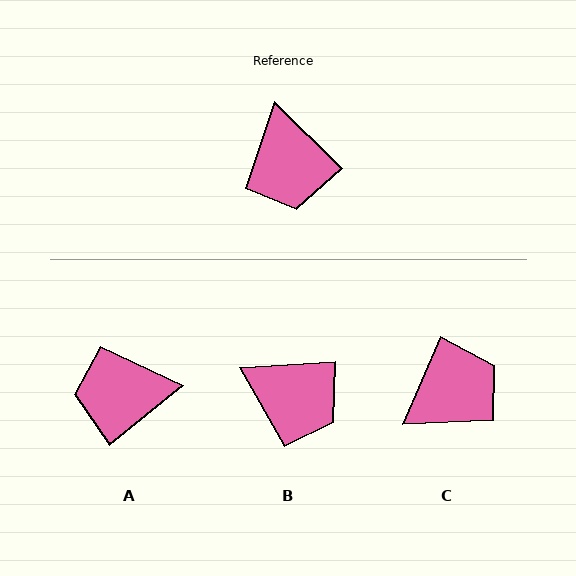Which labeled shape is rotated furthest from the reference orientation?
C, about 111 degrees away.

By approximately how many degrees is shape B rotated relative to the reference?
Approximately 48 degrees counter-clockwise.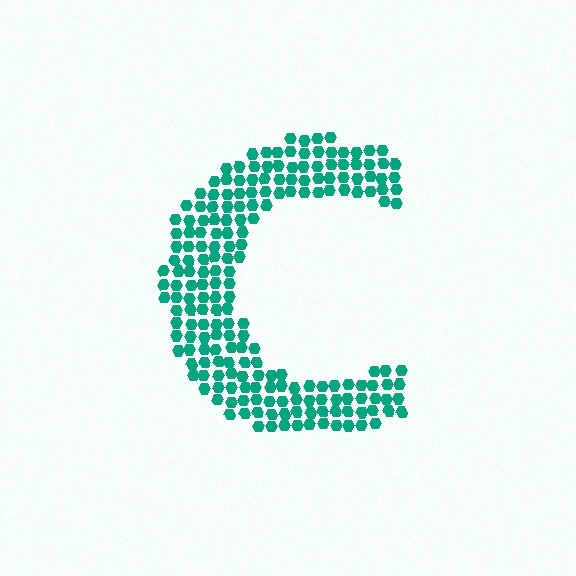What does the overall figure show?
The overall figure shows the letter C.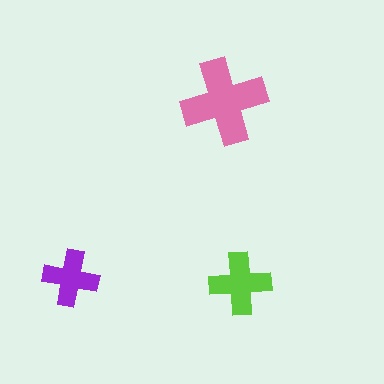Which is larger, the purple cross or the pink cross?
The pink one.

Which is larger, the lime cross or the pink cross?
The pink one.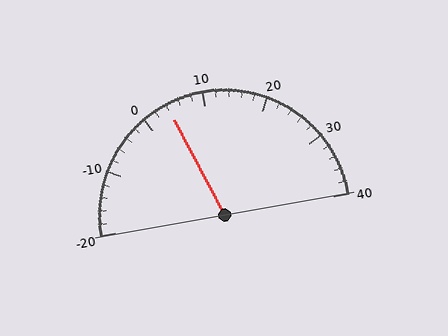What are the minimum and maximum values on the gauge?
The gauge ranges from -20 to 40.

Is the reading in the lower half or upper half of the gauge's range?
The reading is in the lower half of the range (-20 to 40).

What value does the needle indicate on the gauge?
The needle indicates approximately 4.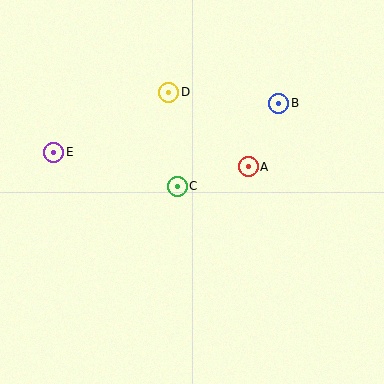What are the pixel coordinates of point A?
Point A is at (248, 167).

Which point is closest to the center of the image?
Point C at (177, 186) is closest to the center.